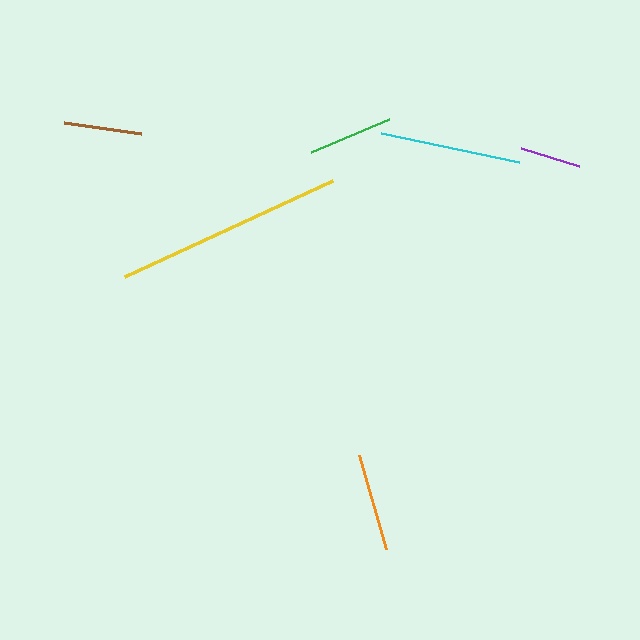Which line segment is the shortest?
The purple line is the shortest at approximately 61 pixels.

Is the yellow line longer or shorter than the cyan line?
The yellow line is longer than the cyan line.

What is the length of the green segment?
The green segment is approximately 85 pixels long.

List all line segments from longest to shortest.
From longest to shortest: yellow, cyan, orange, green, brown, purple.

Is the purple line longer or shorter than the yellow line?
The yellow line is longer than the purple line.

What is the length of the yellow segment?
The yellow segment is approximately 229 pixels long.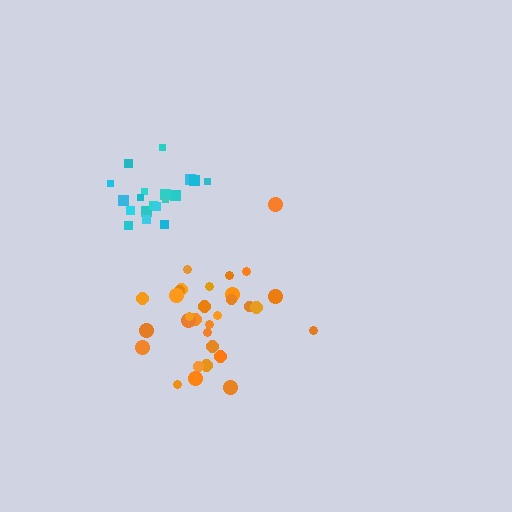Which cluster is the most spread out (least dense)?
Orange.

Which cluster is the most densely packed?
Cyan.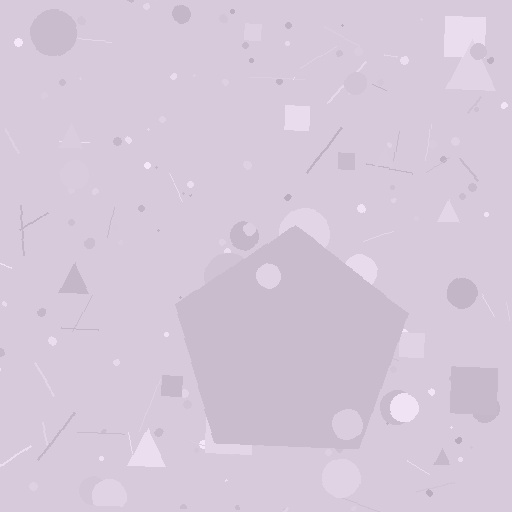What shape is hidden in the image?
A pentagon is hidden in the image.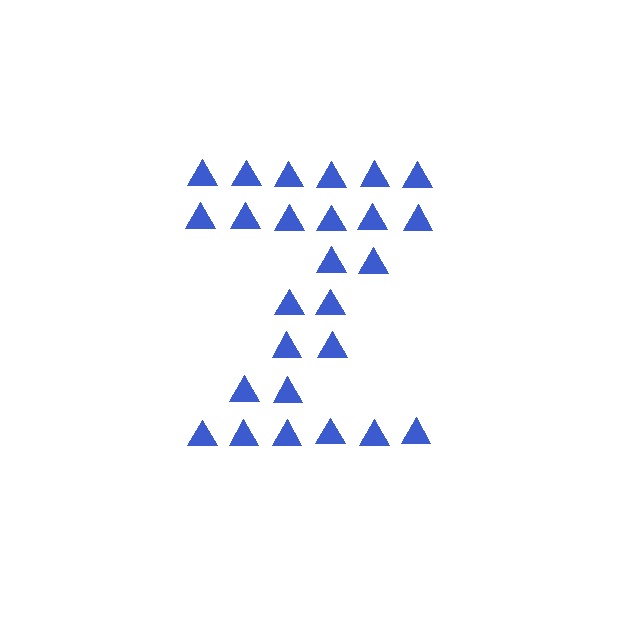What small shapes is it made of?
It is made of small triangles.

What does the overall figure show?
The overall figure shows the letter Z.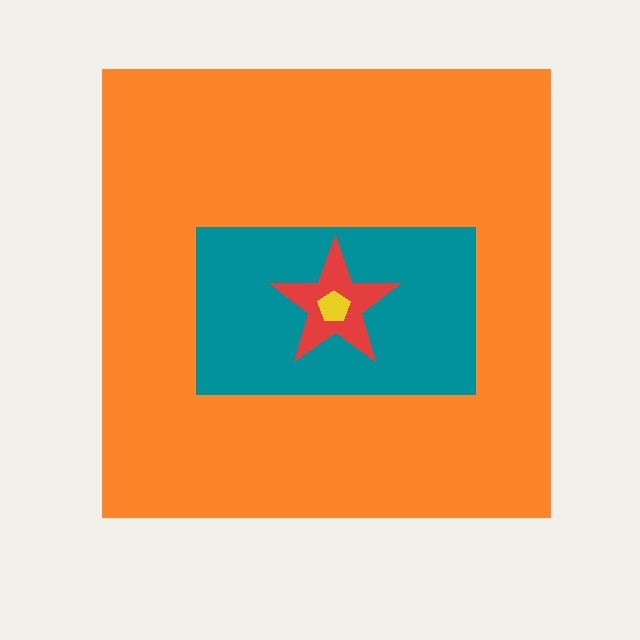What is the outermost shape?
The orange square.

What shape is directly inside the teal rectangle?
The red star.